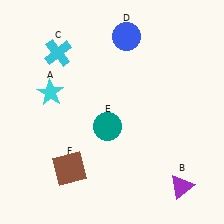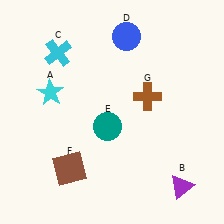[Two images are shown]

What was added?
A brown cross (G) was added in Image 2.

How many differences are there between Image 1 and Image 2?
There is 1 difference between the two images.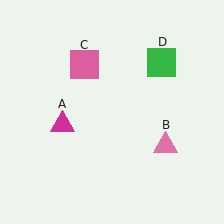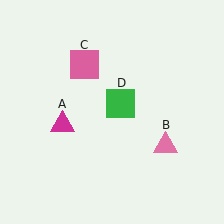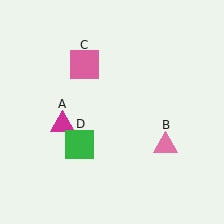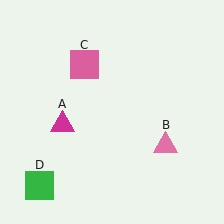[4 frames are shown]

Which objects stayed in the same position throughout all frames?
Magenta triangle (object A) and pink triangle (object B) and pink square (object C) remained stationary.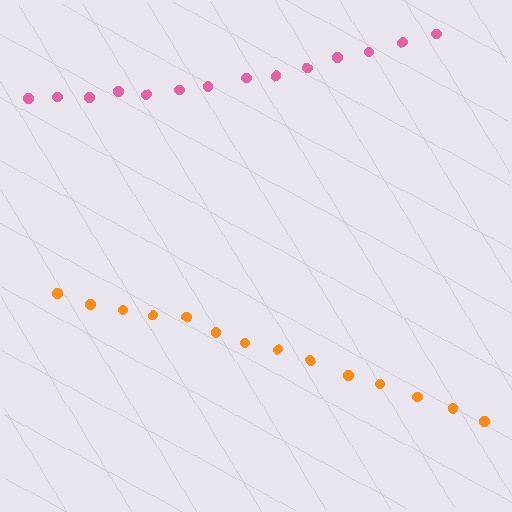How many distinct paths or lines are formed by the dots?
There are 2 distinct paths.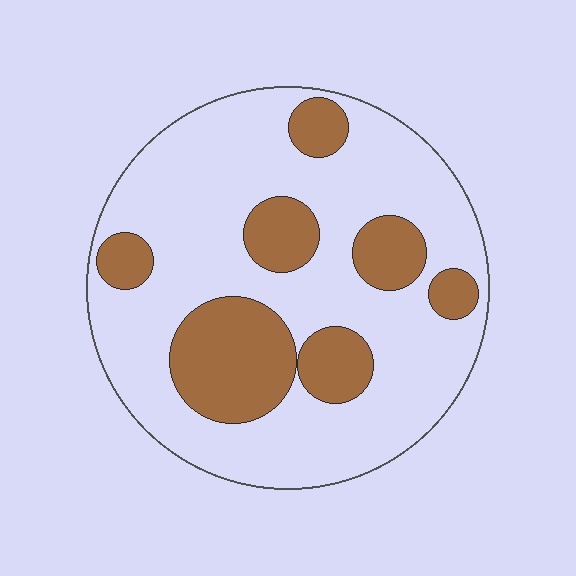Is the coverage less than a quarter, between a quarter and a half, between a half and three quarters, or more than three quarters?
Between a quarter and a half.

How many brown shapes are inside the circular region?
7.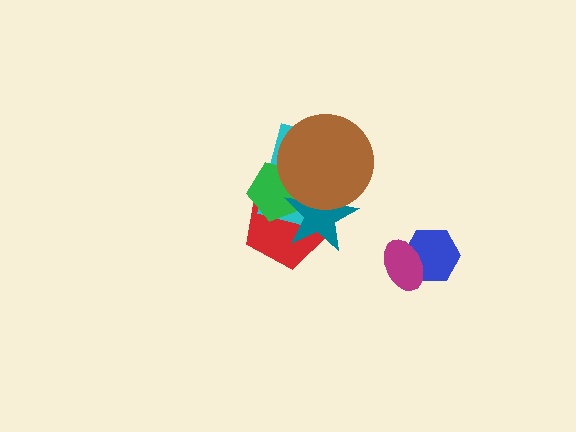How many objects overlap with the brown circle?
4 objects overlap with the brown circle.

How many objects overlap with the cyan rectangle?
4 objects overlap with the cyan rectangle.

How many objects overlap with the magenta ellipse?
1 object overlaps with the magenta ellipse.